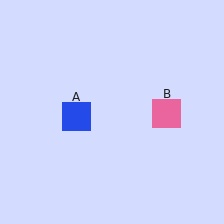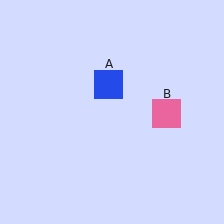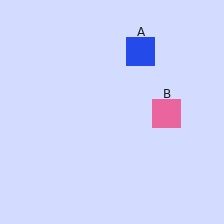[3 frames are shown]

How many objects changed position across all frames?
1 object changed position: blue square (object A).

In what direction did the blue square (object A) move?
The blue square (object A) moved up and to the right.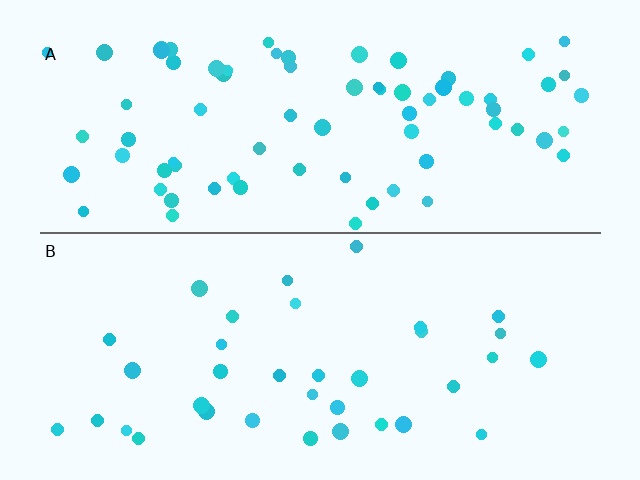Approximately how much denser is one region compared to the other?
Approximately 2.1× — region A over region B.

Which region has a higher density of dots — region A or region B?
A (the top).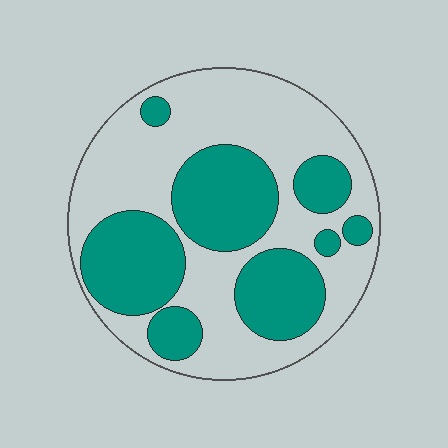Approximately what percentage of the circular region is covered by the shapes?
Approximately 40%.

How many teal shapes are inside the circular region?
8.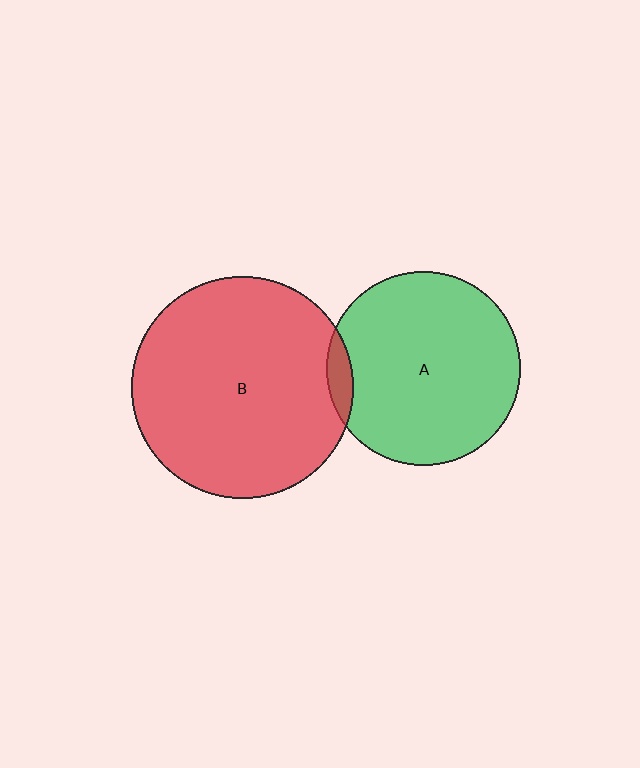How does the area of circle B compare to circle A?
Approximately 1.3 times.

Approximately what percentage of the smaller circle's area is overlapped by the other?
Approximately 5%.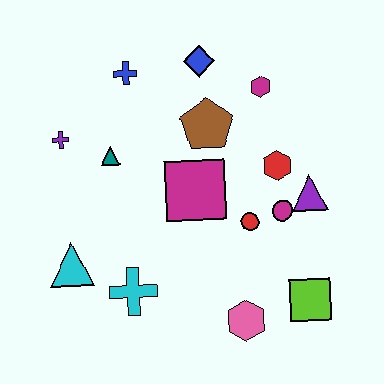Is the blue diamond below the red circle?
No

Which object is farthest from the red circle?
The purple cross is farthest from the red circle.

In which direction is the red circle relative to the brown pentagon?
The red circle is below the brown pentagon.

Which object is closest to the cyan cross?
The cyan triangle is closest to the cyan cross.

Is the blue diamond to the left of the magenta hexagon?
Yes